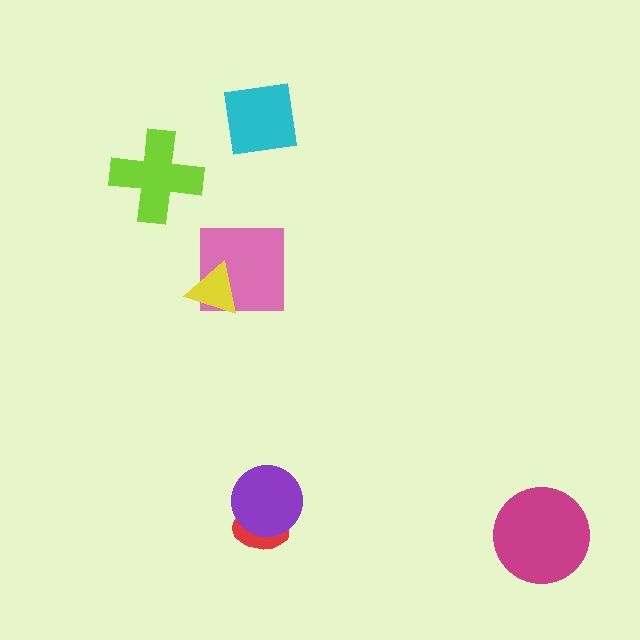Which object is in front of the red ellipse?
The purple circle is in front of the red ellipse.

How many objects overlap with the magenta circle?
0 objects overlap with the magenta circle.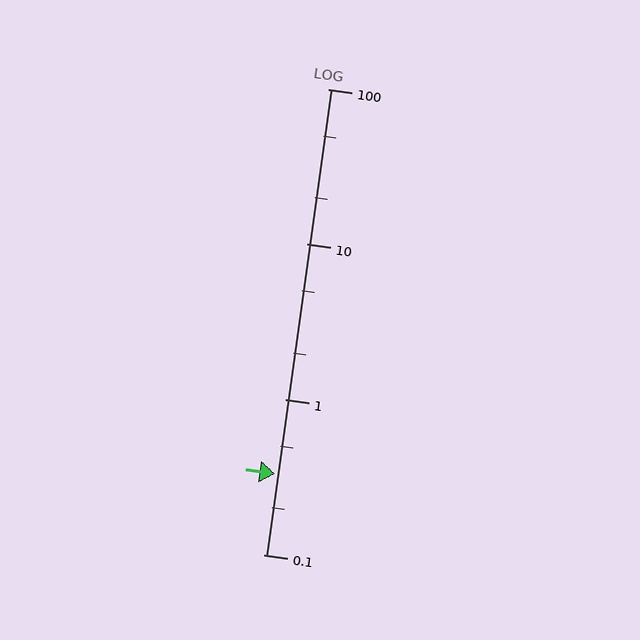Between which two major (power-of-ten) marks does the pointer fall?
The pointer is between 0.1 and 1.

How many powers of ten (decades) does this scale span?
The scale spans 3 decades, from 0.1 to 100.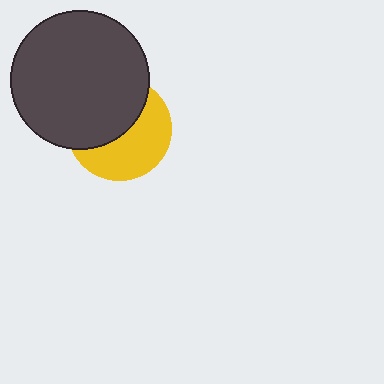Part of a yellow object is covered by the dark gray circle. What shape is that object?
It is a circle.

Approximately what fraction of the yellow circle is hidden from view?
Roughly 50% of the yellow circle is hidden behind the dark gray circle.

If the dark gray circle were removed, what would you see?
You would see the complete yellow circle.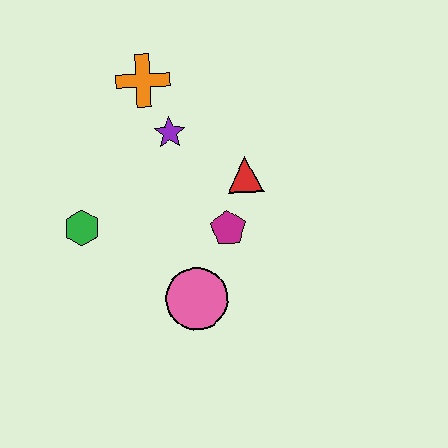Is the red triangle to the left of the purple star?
No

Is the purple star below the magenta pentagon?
No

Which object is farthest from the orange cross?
The pink circle is farthest from the orange cross.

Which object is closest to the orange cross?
The purple star is closest to the orange cross.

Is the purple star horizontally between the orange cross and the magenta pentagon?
Yes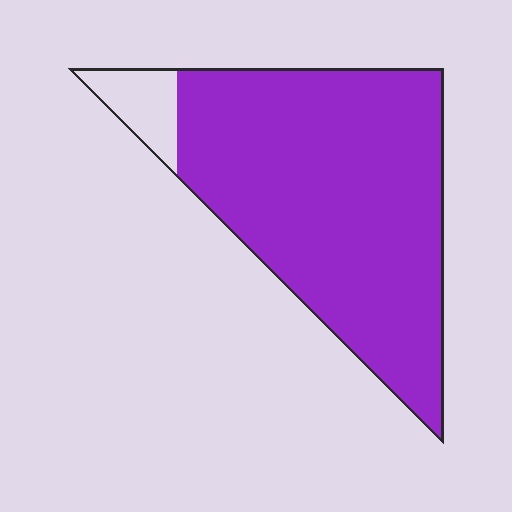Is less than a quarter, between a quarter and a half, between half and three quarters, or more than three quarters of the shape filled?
More than three quarters.